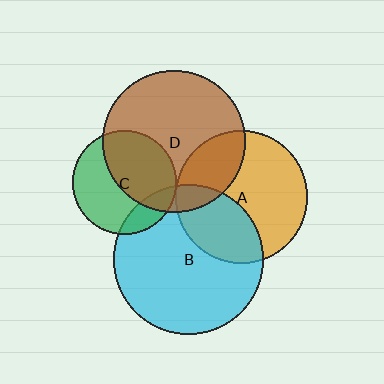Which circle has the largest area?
Circle B (cyan).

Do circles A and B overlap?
Yes.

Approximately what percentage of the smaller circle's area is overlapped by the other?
Approximately 35%.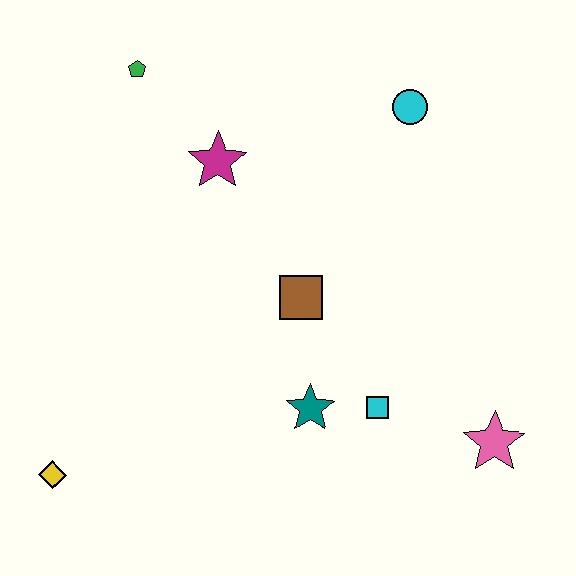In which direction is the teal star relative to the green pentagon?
The teal star is below the green pentagon.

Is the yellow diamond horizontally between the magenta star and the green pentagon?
No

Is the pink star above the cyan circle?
No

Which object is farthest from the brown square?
The yellow diamond is farthest from the brown square.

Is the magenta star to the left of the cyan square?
Yes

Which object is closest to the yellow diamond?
The teal star is closest to the yellow diamond.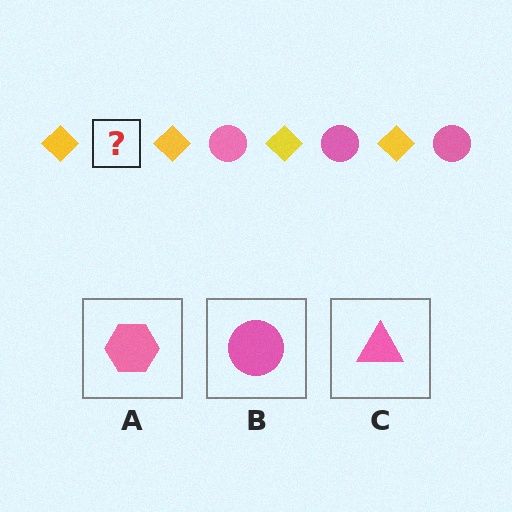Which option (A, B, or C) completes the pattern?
B.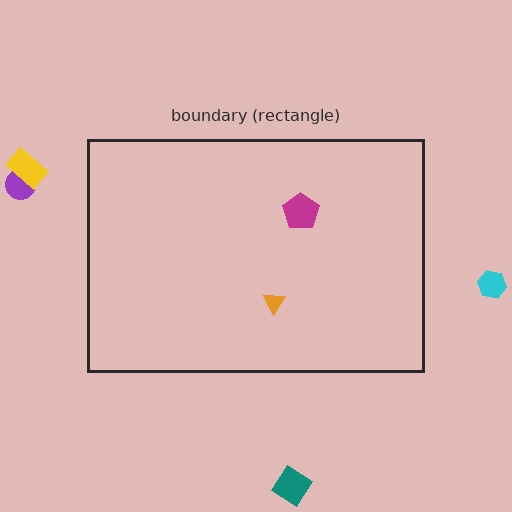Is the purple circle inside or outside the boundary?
Outside.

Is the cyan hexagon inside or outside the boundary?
Outside.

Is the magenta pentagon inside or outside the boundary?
Inside.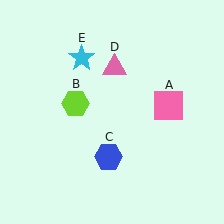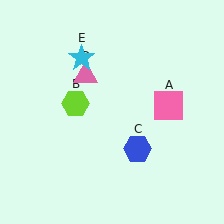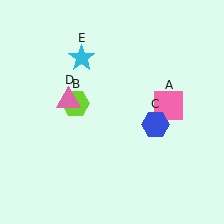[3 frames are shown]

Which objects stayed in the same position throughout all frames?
Pink square (object A) and lime hexagon (object B) and cyan star (object E) remained stationary.